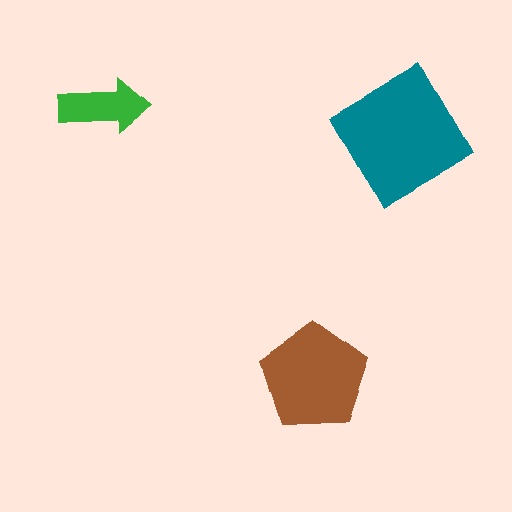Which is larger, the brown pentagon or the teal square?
The teal square.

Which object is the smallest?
The green arrow.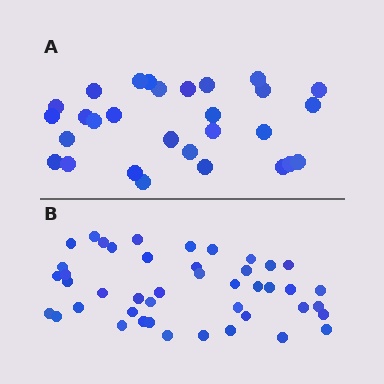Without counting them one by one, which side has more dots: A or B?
Region B (the bottom region) has more dots.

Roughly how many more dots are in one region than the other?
Region B has approximately 15 more dots than region A.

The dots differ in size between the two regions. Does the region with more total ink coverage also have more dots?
No. Region A has more total ink coverage because its dots are larger, but region B actually contains more individual dots. Total area can be misleading — the number of items is what matters here.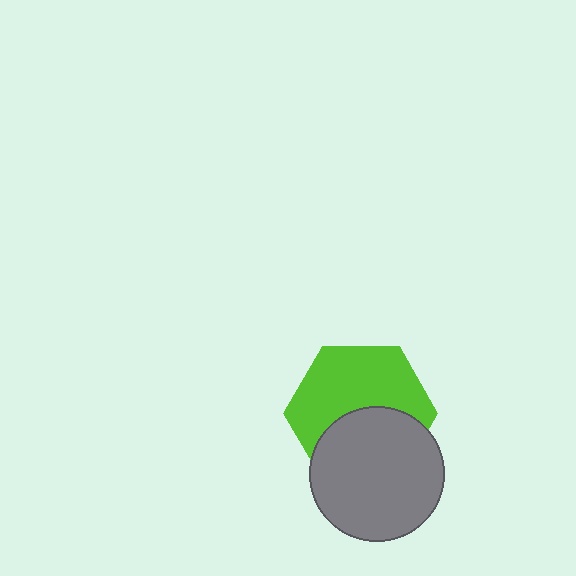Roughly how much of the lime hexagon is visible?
About half of it is visible (roughly 58%).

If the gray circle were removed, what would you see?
You would see the complete lime hexagon.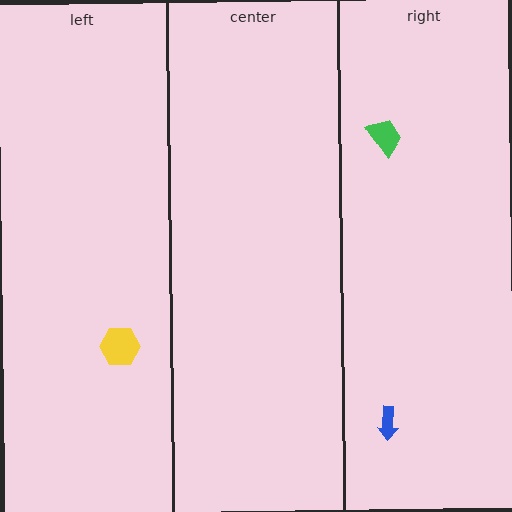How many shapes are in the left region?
1.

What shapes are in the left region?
The yellow hexagon.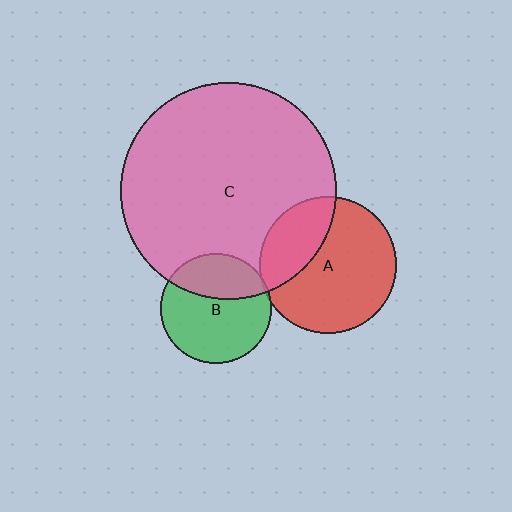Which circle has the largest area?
Circle C (pink).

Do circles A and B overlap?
Yes.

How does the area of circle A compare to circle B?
Approximately 1.5 times.